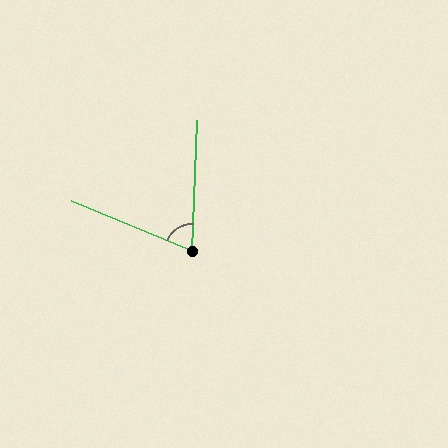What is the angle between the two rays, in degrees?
Approximately 70 degrees.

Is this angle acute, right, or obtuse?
It is acute.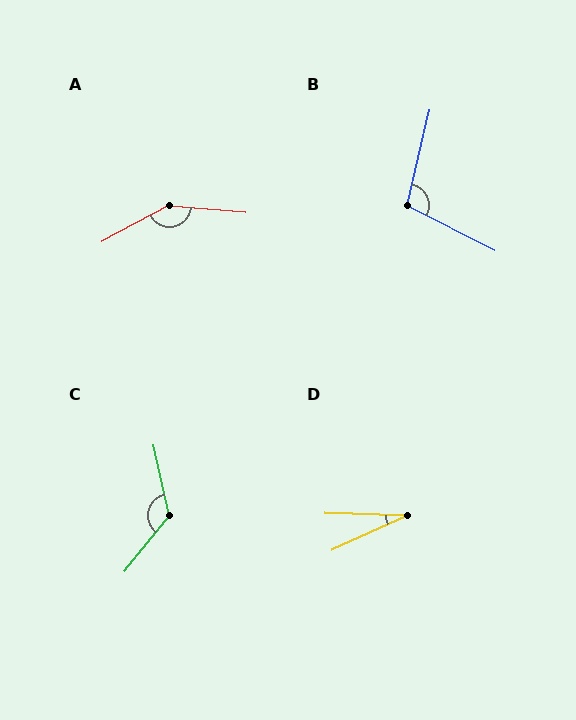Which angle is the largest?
A, at approximately 146 degrees.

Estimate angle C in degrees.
Approximately 129 degrees.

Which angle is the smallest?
D, at approximately 26 degrees.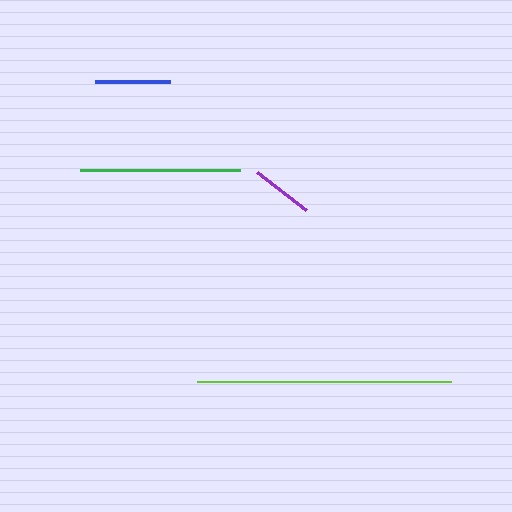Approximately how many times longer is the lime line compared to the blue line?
The lime line is approximately 3.4 times the length of the blue line.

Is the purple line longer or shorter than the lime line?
The lime line is longer than the purple line.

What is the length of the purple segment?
The purple segment is approximately 63 pixels long.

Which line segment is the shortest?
The purple line is the shortest at approximately 63 pixels.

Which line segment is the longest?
The lime line is the longest at approximately 254 pixels.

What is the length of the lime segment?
The lime segment is approximately 254 pixels long.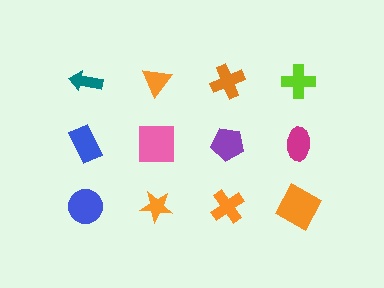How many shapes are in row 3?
4 shapes.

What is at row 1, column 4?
A lime cross.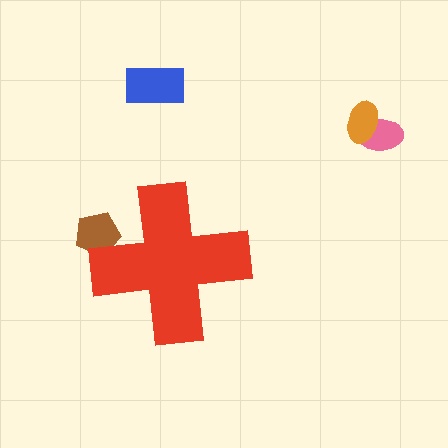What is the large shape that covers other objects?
A red cross.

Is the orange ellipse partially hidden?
No, the orange ellipse is fully visible.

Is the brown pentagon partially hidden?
Yes, the brown pentagon is partially hidden behind the red cross.